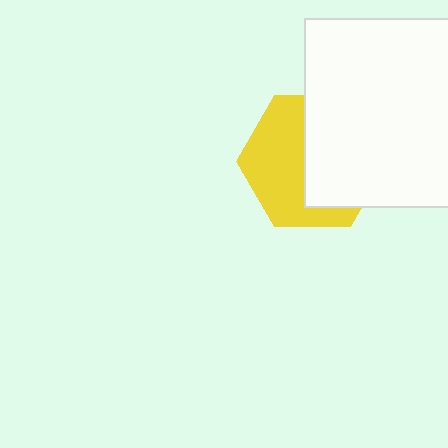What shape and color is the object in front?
The object in front is a white square.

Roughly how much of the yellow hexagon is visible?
About half of it is visible (roughly 49%).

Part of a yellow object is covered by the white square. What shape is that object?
It is a hexagon.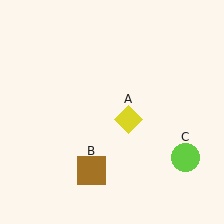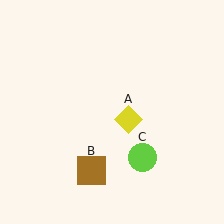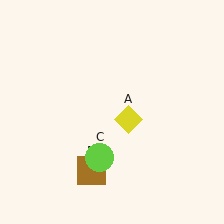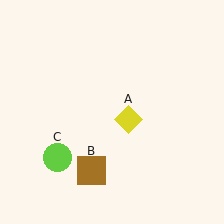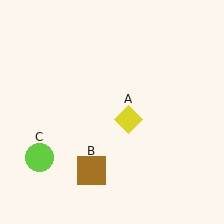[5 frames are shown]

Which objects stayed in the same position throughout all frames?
Yellow diamond (object A) and brown square (object B) remained stationary.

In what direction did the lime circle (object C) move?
The lime circle (object C) moved left.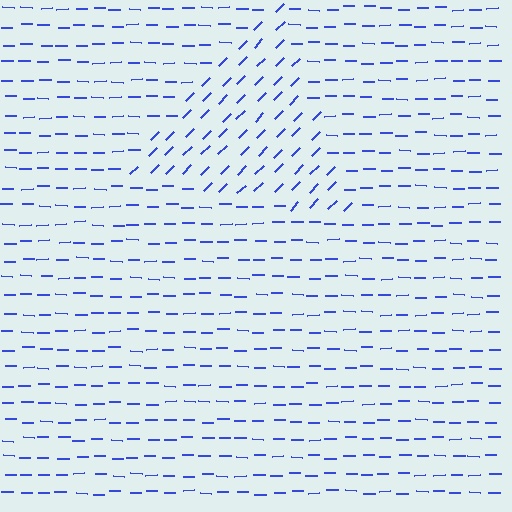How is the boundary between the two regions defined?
The boundary is defined purely by a change in line orientation (approximately 45 degrees difference). All lines are the same color and thickness.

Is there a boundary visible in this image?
Yes, there is a texture boundary formed by a change in line orientation.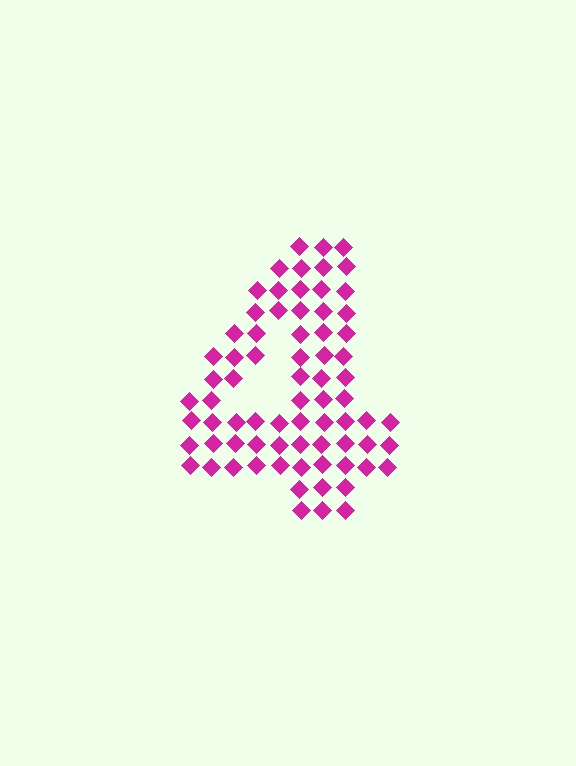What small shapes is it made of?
It is made of small diamonds.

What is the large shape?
The large shape is the digit 4.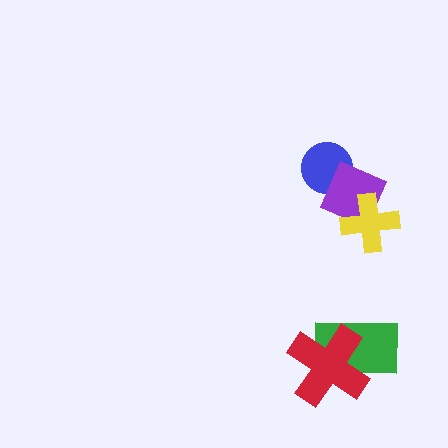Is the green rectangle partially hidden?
Yes, it is partially covered by another shape.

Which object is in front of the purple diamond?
The yellow cross is in front of the purple diamond.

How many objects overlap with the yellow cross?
1 object overlaps with the yellow cross.